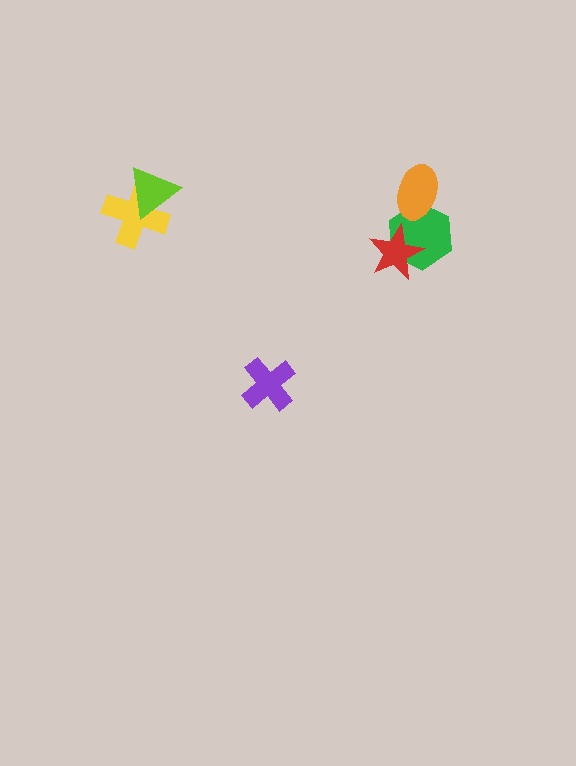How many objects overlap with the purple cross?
0 objects overlap with the purple cross.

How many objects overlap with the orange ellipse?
1 object overlaps with the orange ellipse.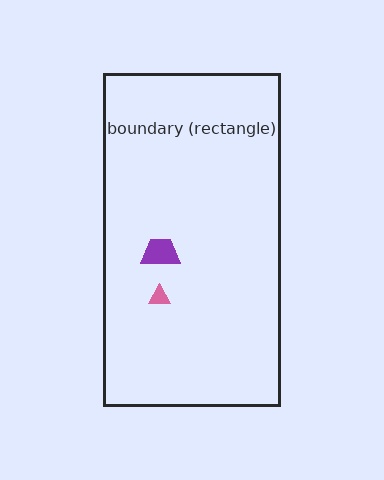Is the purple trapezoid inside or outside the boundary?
Inside.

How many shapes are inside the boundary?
2 inside, 0 outside.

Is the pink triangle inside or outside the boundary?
Inside.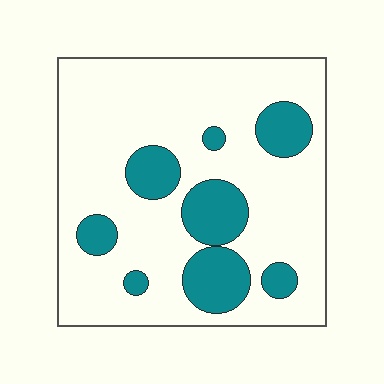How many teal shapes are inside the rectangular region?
8.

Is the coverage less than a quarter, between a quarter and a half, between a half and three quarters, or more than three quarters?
Less than a quarter.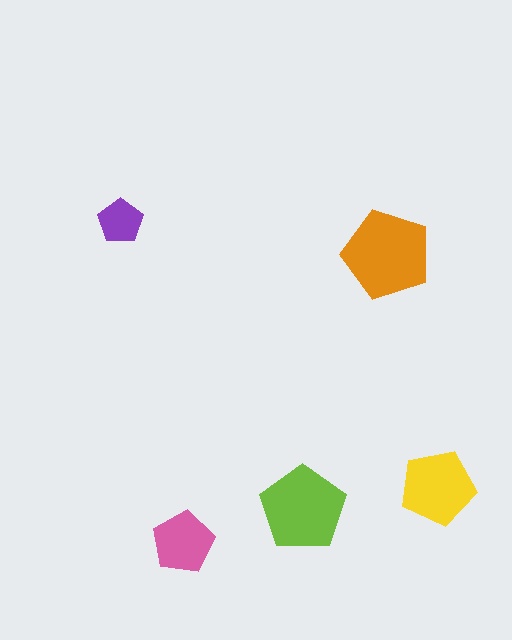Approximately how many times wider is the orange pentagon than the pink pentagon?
About 1.5 times wider.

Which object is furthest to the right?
The yellow pentagon is rightmost.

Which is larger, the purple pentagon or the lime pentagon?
The lime one.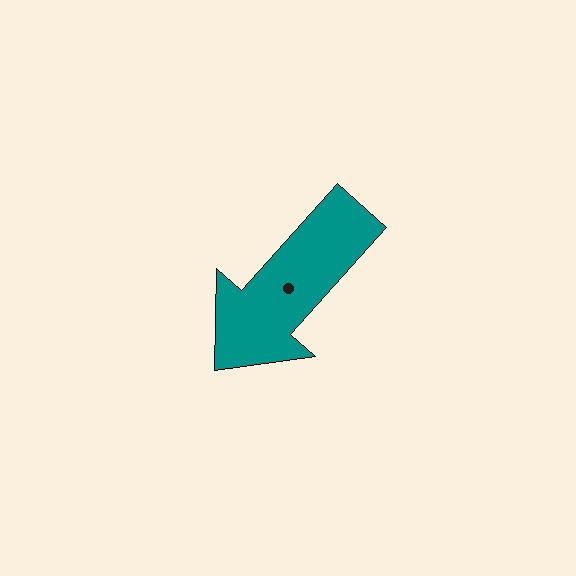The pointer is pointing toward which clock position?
Roughly 7 o'clock.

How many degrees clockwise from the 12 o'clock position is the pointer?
Approximately 222 degrees.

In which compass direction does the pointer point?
Southwest.